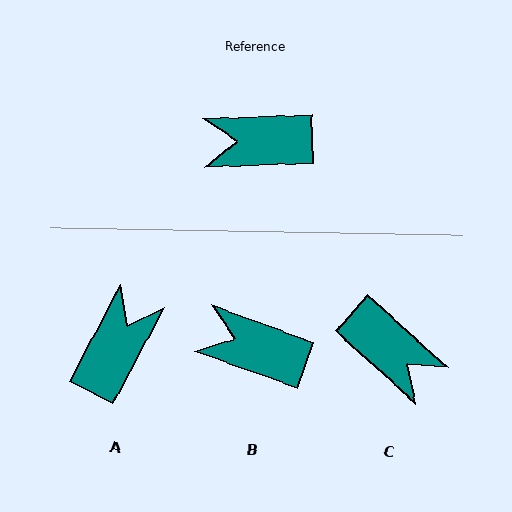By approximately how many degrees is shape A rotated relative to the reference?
Approximately 120 degrees clockwise.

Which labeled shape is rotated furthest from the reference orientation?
C, about 136 degrees away.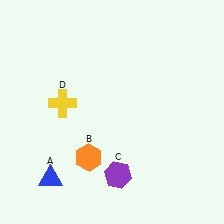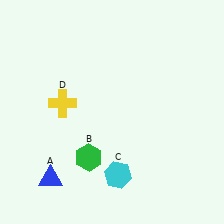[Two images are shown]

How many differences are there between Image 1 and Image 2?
There are 2 differences between the two images.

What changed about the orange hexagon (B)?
In Image 1, B is orange. In Image 2, it changed to green.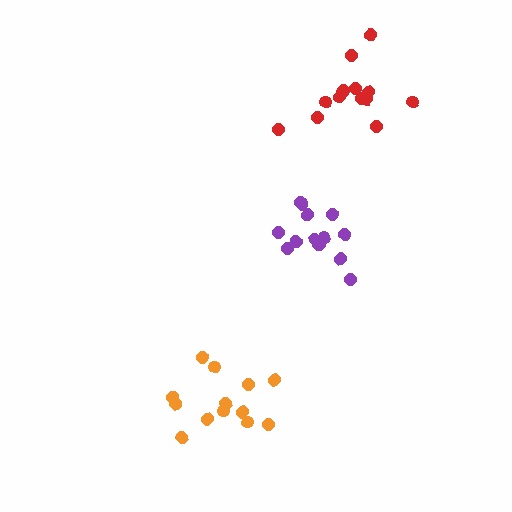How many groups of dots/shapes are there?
There are 3 groups.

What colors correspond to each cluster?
The clusters are colored: purple, red, orange.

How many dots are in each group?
Group 1: 14 dots, Group 2: 14 dots, Group 3: 13 dots (41 total).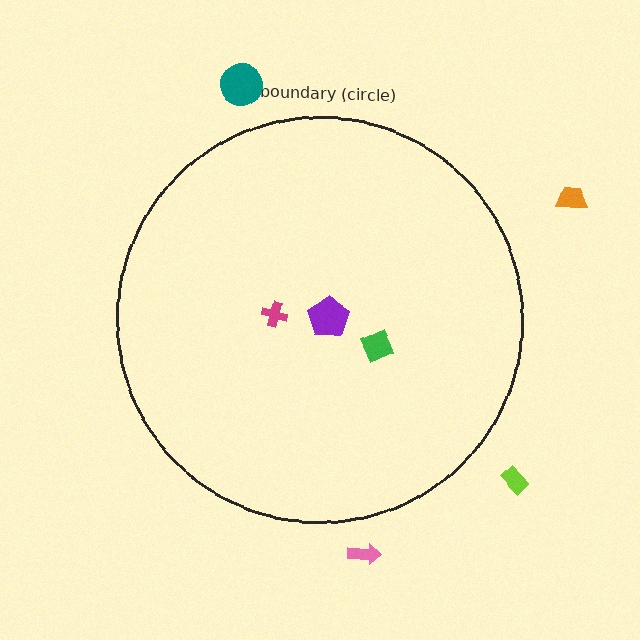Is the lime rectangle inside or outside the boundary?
Outside.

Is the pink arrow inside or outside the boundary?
Outside.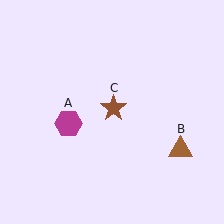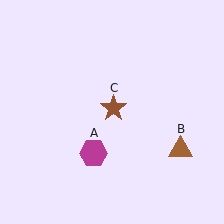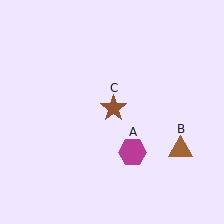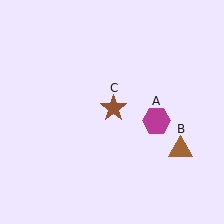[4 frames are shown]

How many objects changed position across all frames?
1 object changed position: magenta hexagon (object A).